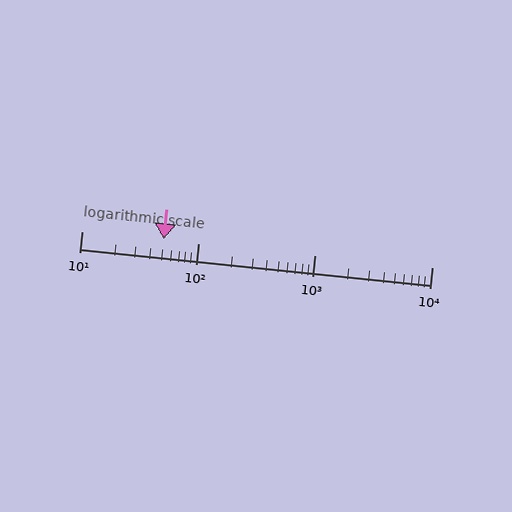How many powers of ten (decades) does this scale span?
The scale spans 3 decades, from 10 to 10000.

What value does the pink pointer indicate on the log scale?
The pointer indicates approximately 50.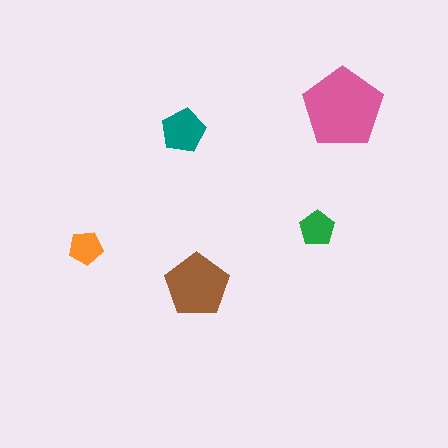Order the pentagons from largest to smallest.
the pink one, the brown one, the teal one, the green one, the orange one.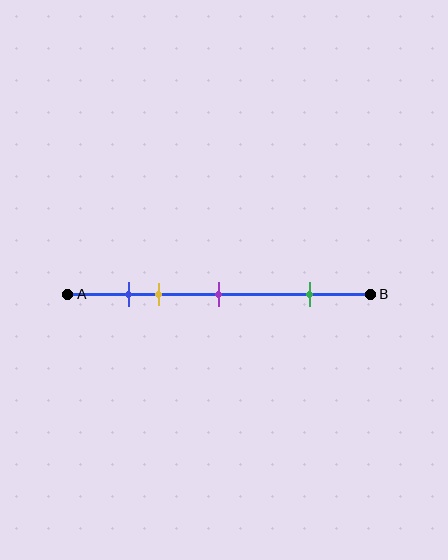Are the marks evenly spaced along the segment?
No, the marks are not evenly spaced.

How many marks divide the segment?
There are 4 marks dividing the segment.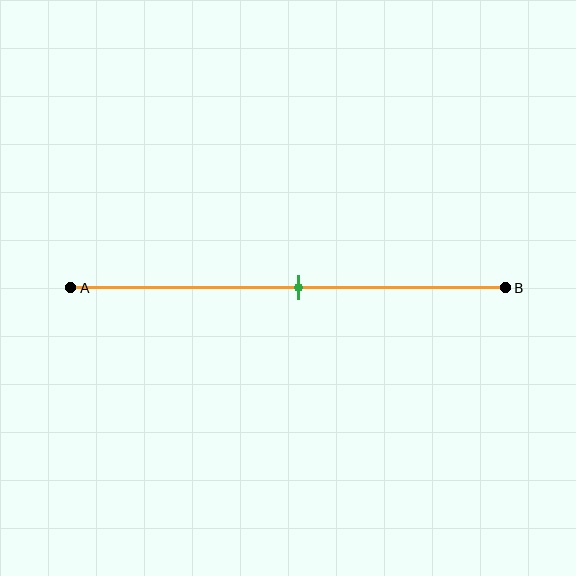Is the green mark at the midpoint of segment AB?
Yes, the mark is approximately at the midpoint.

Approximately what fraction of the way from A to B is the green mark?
The green mark is approximately 50% of the way from A to B.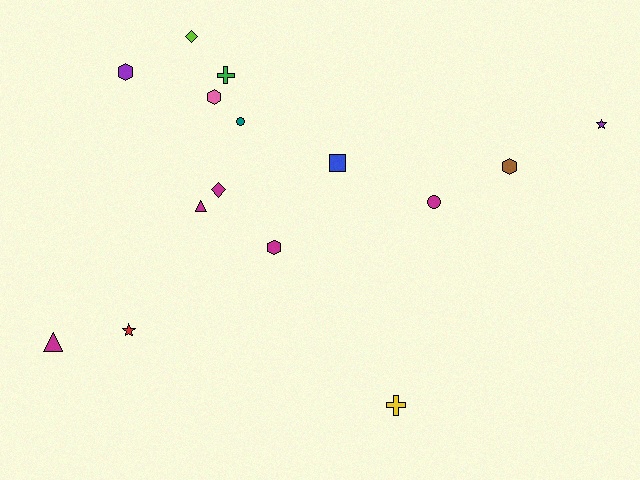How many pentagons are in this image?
There are no pentagons.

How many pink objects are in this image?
There is 1 pink object.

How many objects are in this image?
There are 15 objects.